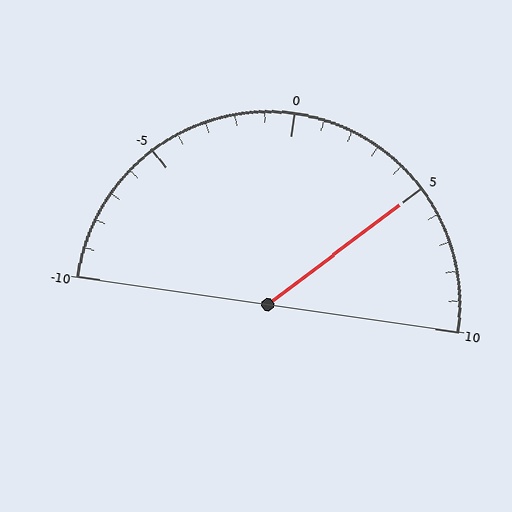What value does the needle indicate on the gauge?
The needle indicates approximately 5.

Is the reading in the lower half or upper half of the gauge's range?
The reading is in the upper half of the range (-10 to 10).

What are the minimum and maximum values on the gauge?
The gauge ranges from -10 to 10.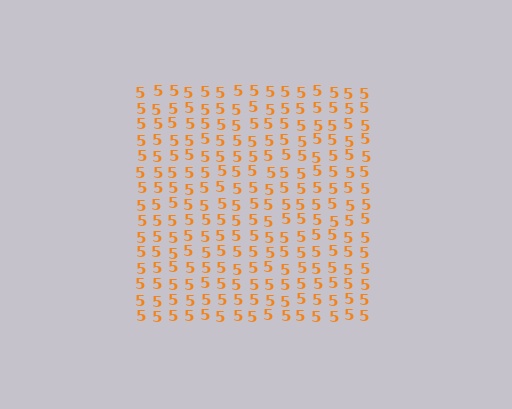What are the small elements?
The small elements are digit 5's.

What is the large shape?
The large shape is a square.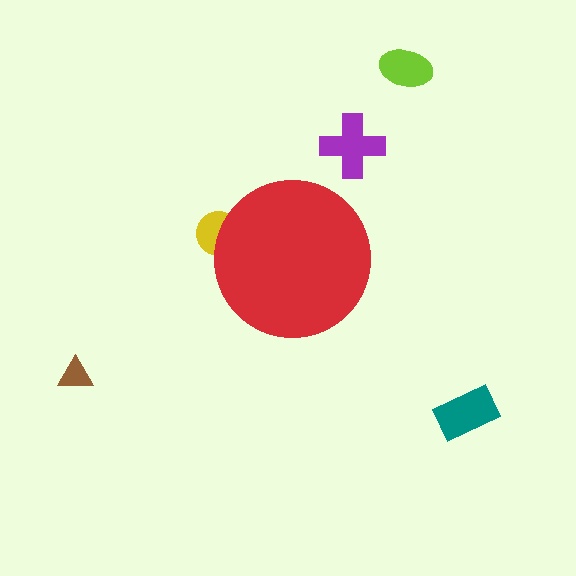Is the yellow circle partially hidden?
Yes, the yellow circle is partially hidden behind the red circle.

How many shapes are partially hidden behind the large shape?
1 shape is partially hidden.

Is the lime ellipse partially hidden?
No, the lime ellipse is fully visible.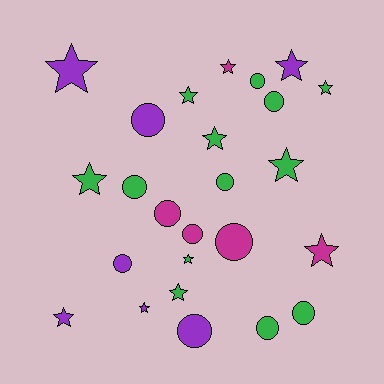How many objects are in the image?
There are 25 objects.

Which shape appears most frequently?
Star, with 13 objects.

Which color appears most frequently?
Green, with 13 objects.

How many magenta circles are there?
There are 3 magenta circles.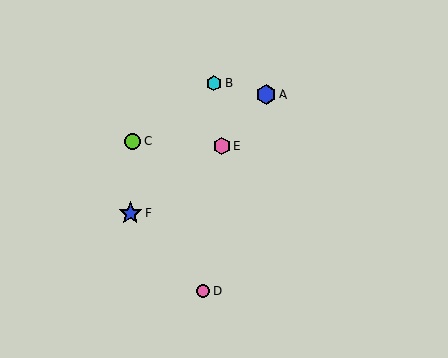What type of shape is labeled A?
Shape A is a blue hexagon.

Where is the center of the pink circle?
The center of the pink circle is at (203, 291).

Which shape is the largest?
The blue star (labeled F) is the largest.